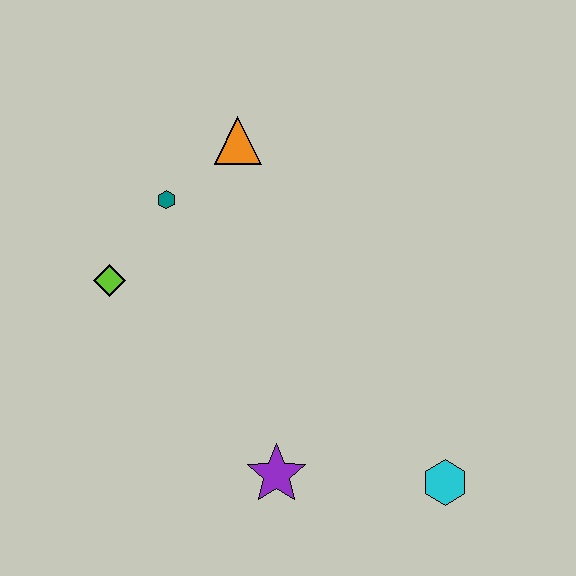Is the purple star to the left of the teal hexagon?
No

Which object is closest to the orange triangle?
The teal hexagon is closest to the orange triangle.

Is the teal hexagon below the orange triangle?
Yes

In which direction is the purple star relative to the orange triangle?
The purple star is below the orange triangle.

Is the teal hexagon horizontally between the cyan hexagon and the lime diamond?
Yes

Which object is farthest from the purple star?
The orange triangle is farthest from the purple star.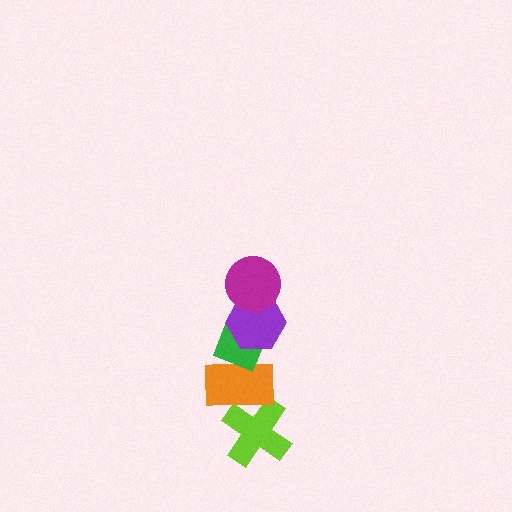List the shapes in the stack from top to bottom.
From top to bottom: the magenta circle, the purple hexagon, the green diamond, the orange rectangle, the lime cross.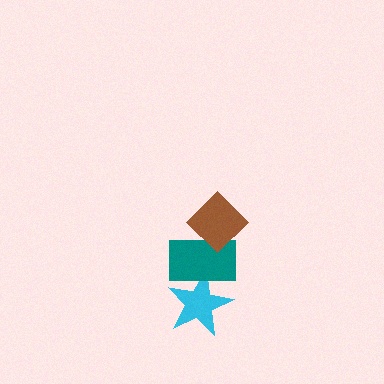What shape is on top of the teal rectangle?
The brown diamond is on top of the teal rectangle.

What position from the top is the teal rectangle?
The teal rectangle is 2nd from the top.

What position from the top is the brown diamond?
The brown diamond is 1st from the top.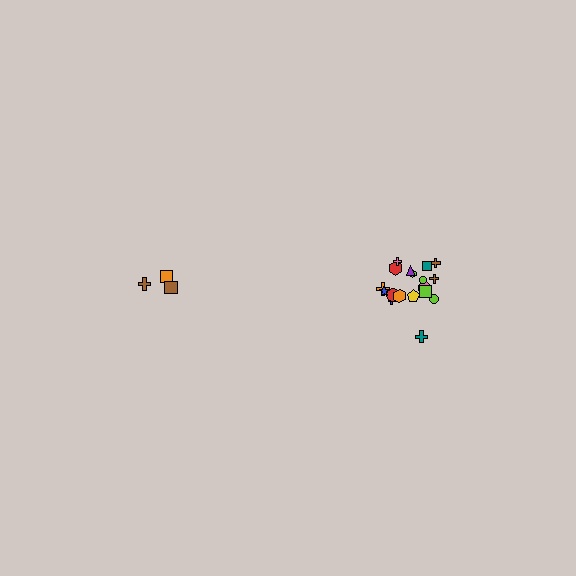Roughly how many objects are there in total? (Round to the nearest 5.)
Roughly 20 objects in total.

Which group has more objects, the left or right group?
The right group.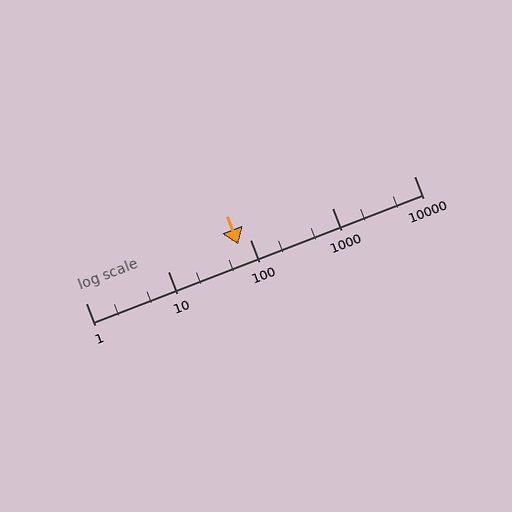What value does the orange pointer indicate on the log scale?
The pointer indicates approximately 73.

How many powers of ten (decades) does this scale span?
The scale spans 4 decades, from 1 to 10000.